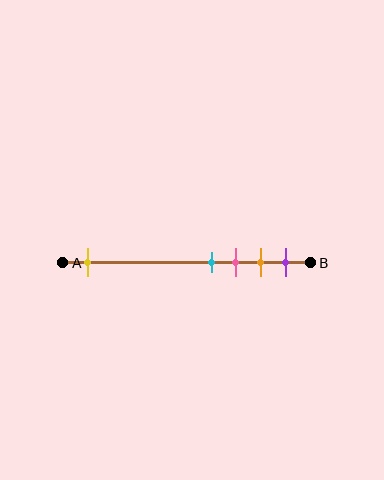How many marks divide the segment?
There are 5 marks dividing the segment.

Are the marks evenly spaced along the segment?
No, the marks are not evenly spaced.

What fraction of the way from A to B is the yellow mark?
The yellow mark is approximately 10% (0.1) of the way from A to B.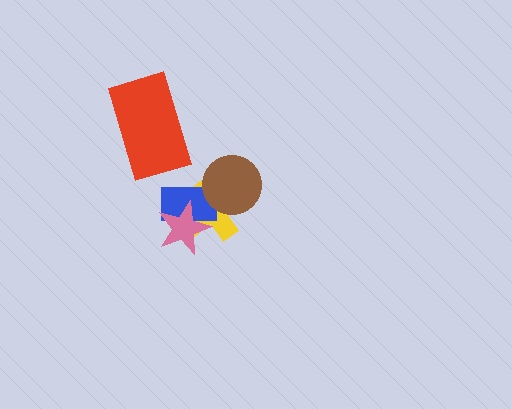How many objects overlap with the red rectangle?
0 objects overlap with the red rectangle.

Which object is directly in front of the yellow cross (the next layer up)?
The blue rectangle is directly in front of the yellow cross.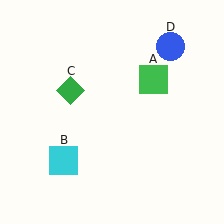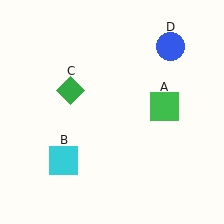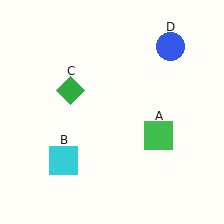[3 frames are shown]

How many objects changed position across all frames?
1 object changed position: green square (object A).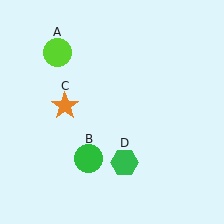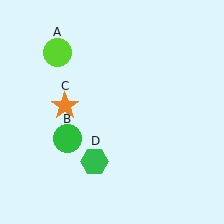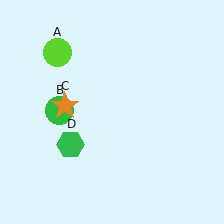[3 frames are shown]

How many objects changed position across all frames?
2 objects changed position: green circle (object B), green hexagon (object D).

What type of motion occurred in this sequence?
The green circle (object B), green hexagon (object D) rotated clockwise around the center of the scene.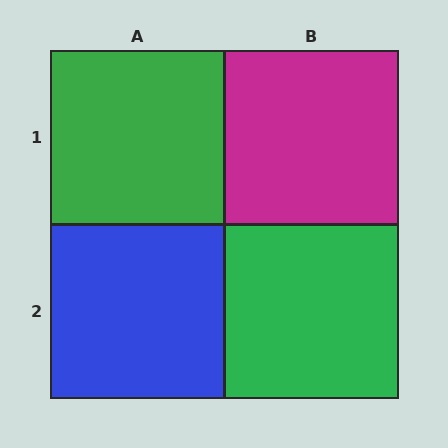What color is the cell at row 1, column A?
Green.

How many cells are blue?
1 cell is blue.